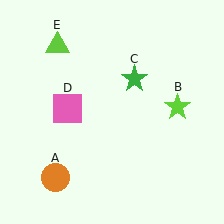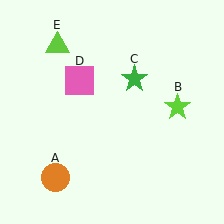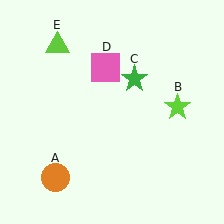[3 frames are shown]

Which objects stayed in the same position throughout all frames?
Orange circle (object A) and lime star (object B) and green star (object C) and lime triangle (object E) remained stationary.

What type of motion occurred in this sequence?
The pink square (object D) rotated clockwise around the center of the scene.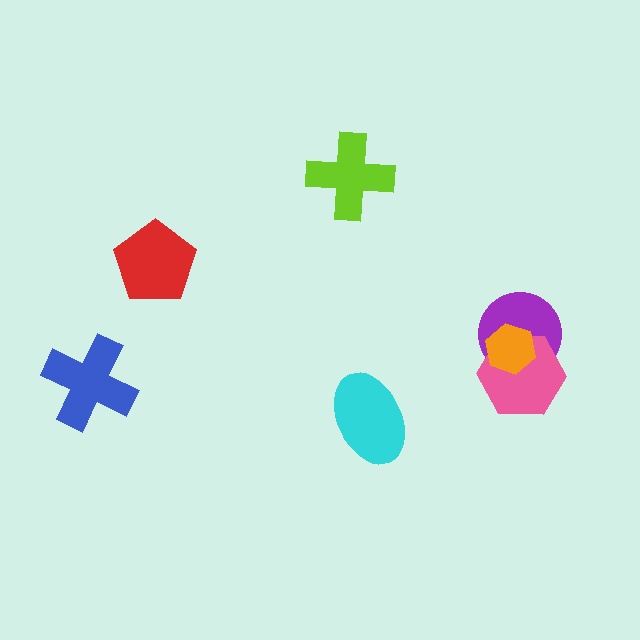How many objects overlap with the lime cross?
0 objects overlap with the lime cross.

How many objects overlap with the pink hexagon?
2 objects overlap with the pink hexagon.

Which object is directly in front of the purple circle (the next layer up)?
The pink hexagon is directly in front of the purple circle.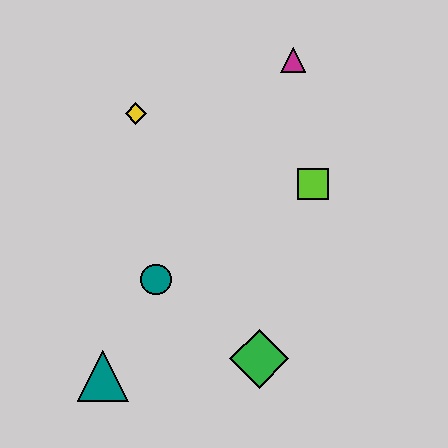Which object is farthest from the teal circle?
The magenta triangle is farthest from the teal circle.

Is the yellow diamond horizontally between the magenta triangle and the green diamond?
No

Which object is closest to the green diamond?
The teal circle is closest to the green diamond.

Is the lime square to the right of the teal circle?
Yes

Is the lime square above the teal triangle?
Yes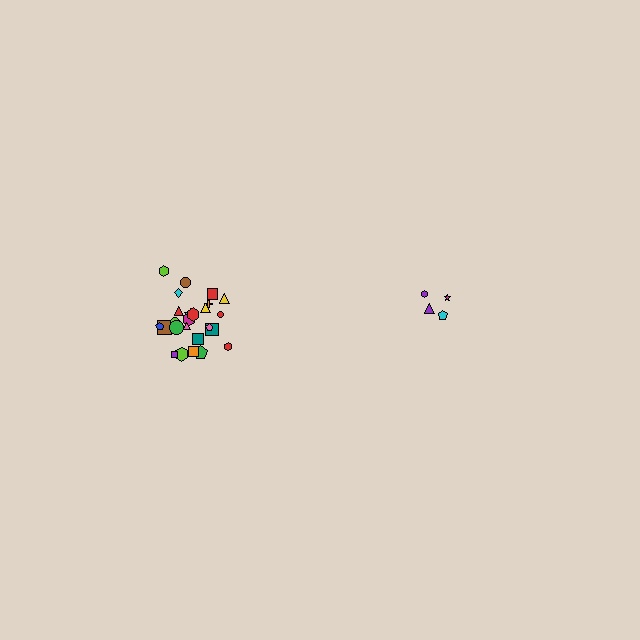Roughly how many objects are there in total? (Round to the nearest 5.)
Roughly 30 objects in total.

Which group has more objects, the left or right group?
The left group.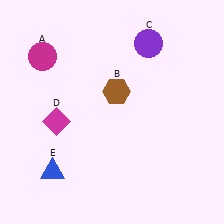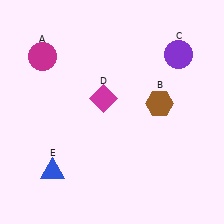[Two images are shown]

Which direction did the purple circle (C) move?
The purple circle (C) moved right.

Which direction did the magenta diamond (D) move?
The magenta diamond (D) moved right.